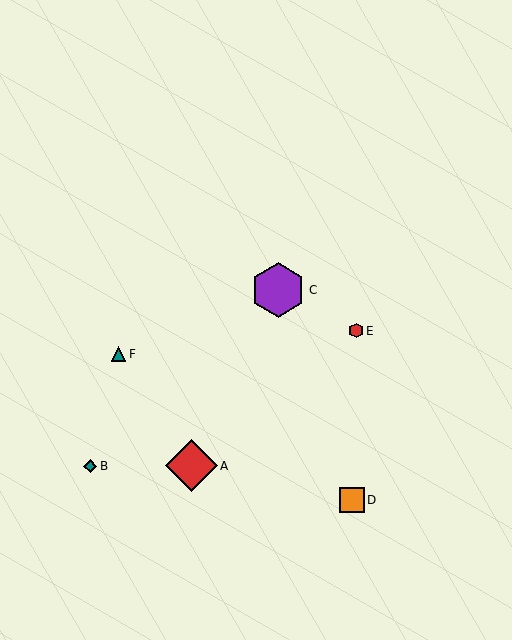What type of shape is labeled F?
Shape F is a teal triangle.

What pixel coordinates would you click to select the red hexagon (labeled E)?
Click at (356, 331) to select the red hexagon E.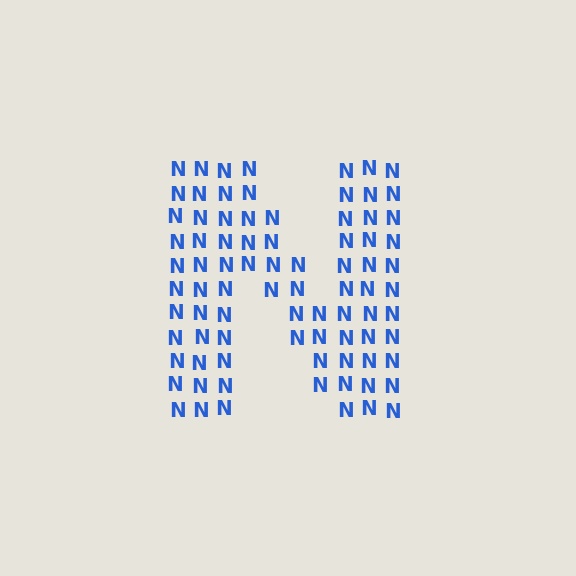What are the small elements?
The small elements are letter N's.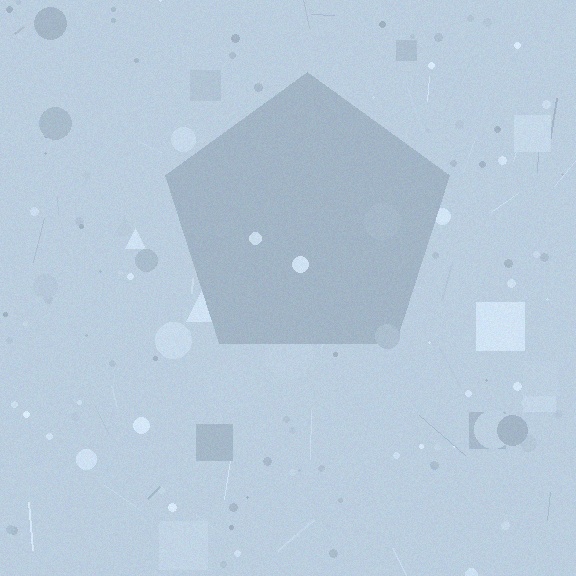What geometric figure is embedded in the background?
A pentagon is embedded in the background.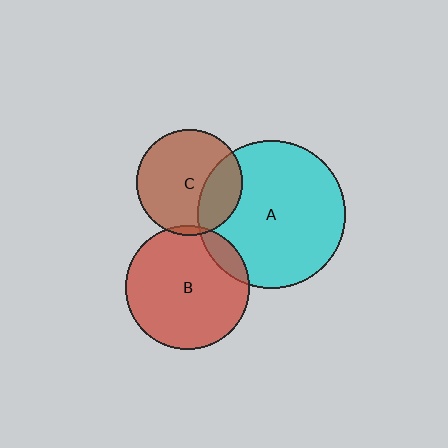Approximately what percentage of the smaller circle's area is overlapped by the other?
Approximately 5%.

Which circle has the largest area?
Circle A (cyan).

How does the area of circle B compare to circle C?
Approximately 1.4 times.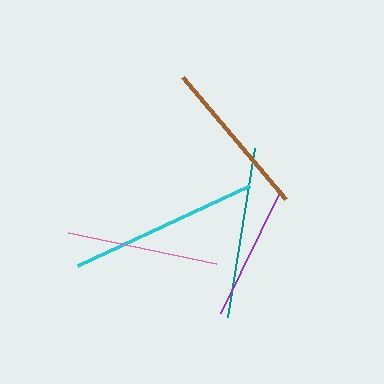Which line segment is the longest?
The cyan line is the longest at approximately 189 pixels.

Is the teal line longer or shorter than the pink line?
The teal line is longer than the pink line.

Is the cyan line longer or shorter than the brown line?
The cyan line is longer than the brown line.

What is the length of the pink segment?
The pink segment is approximately 150 pixels long.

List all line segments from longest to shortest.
From longest to shortest: cyan, teal, brown, pink, purple.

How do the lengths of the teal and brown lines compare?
The teal and brown lines are approximately the same length.